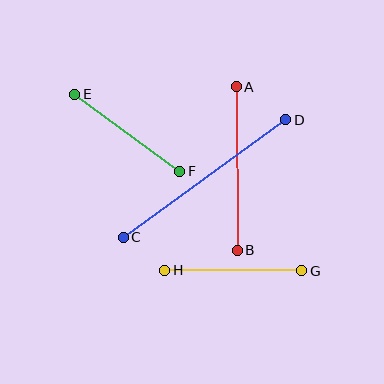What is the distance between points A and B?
The distance is approximately 164 pixels.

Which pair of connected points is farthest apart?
Points C and D are farthest apart.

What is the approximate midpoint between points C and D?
The midpoint is at approximately (204, 179) pixels.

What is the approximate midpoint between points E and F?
The midpoint is at approximately (127, 133) pixels.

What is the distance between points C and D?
The distance is approximately 200 pixels.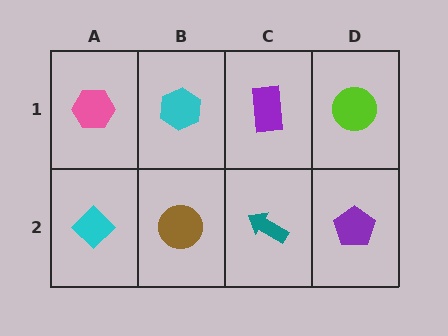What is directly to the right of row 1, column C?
A lime circle.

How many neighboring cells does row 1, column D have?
2.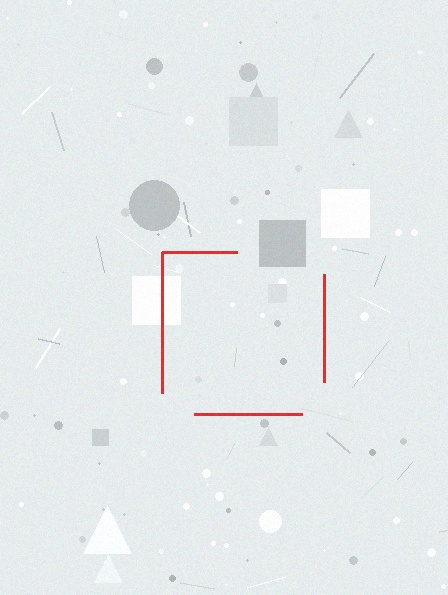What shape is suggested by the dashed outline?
The dashed outline suggests a square.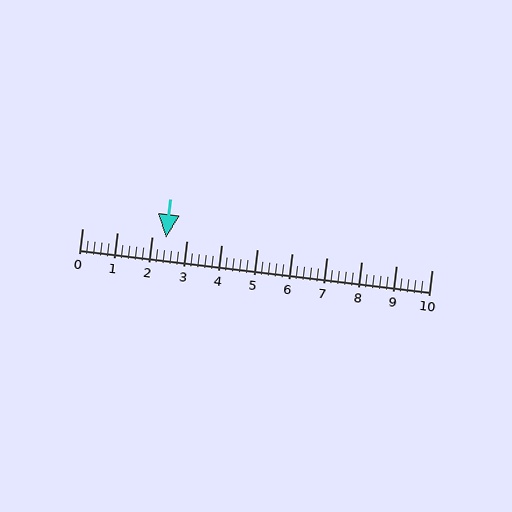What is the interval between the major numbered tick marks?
The major tick marks are spaced 1 units apart.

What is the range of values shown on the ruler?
The ruler shows values from 0 to 10.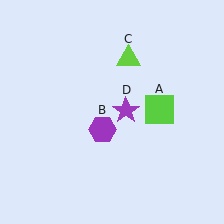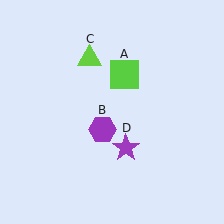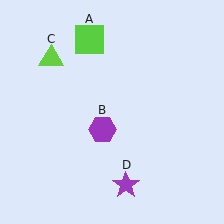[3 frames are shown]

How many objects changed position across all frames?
3 objects changed position: lime square (object A), lime triangle (object C), purple star (object D).